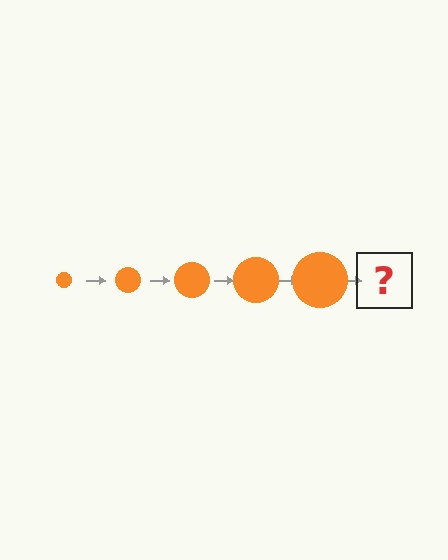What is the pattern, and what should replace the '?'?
The pattern is that the circle gets progressively larger each step. The '?' should be an orange circle, larger than the previous one.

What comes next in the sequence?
The next element should be an orange circle, larger than the previous one.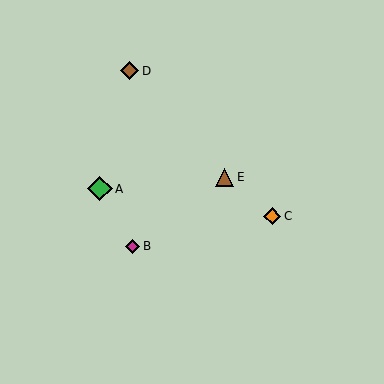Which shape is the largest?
The green diamond (labeled A) is the largest.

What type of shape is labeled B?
Shape B is a magenta diamond.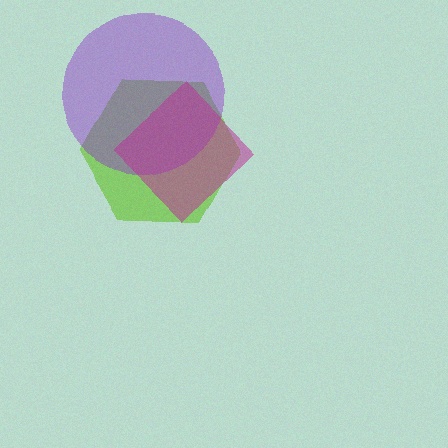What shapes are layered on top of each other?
The layered shapes are: a lime hexagon, a purple circle, a magenta diamond.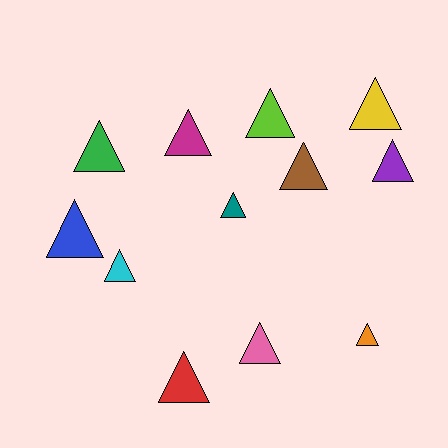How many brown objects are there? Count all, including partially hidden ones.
There is 1 brown object.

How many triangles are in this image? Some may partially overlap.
There are 12 triangles.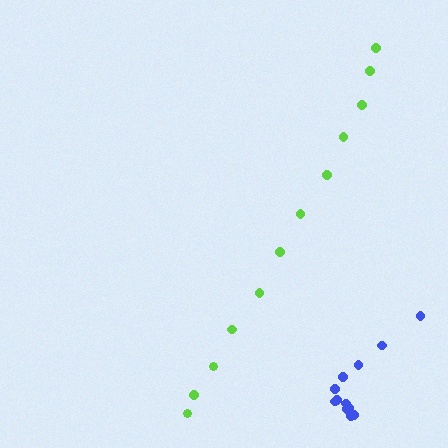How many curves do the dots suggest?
There are 2 distinct paths.